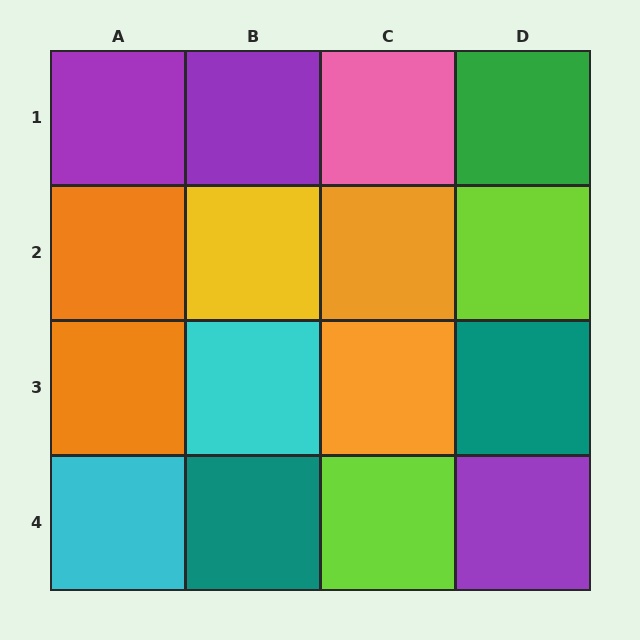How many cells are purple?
3 cells are purple.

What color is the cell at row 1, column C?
Pink.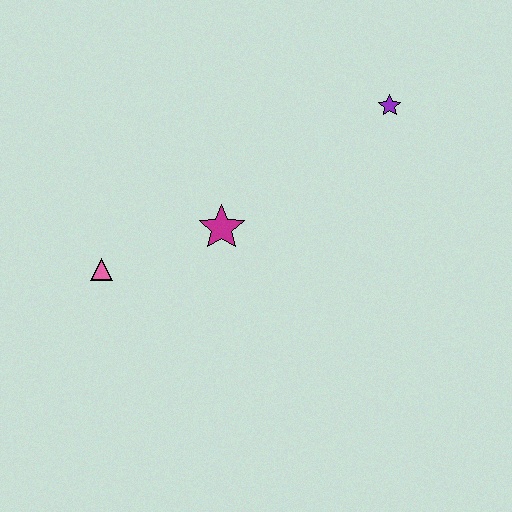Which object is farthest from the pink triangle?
The purple star is farthest from the pink triangle.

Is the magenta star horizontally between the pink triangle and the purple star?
Yes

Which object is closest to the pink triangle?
The magenta star is closest to the pink triangle.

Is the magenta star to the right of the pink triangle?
Yes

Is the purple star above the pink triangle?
Yes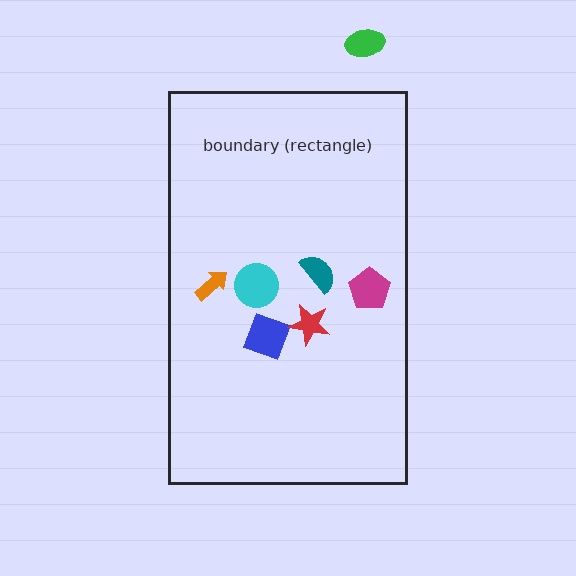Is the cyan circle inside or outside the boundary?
Inside.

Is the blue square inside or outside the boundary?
Inside.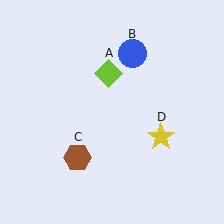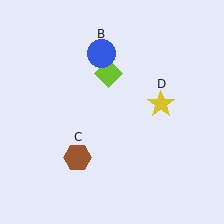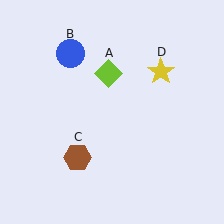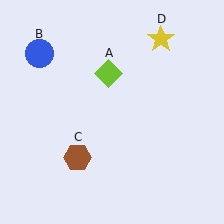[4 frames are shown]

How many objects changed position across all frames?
2 objects changed position: blue circle (object B), yellow star (object D).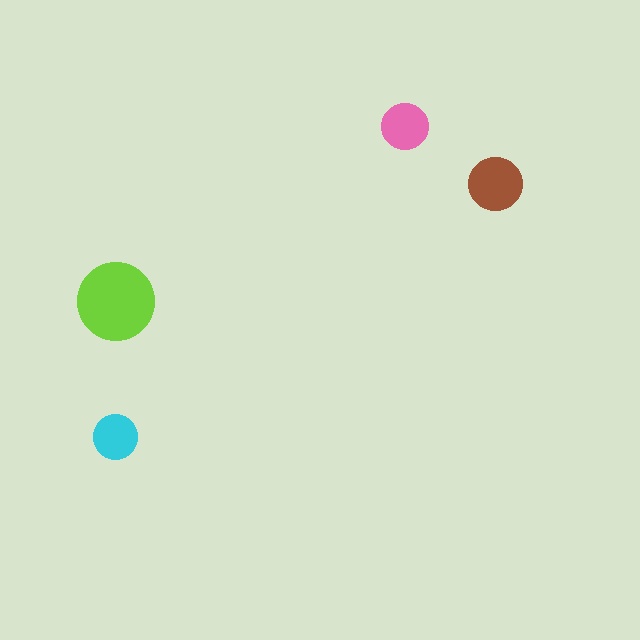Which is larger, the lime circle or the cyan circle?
The lime one.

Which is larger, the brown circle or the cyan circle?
The brown one.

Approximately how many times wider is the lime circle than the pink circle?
About 1.5 times wider.